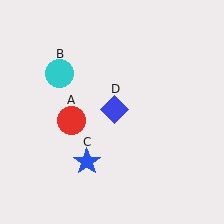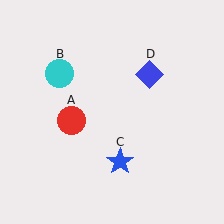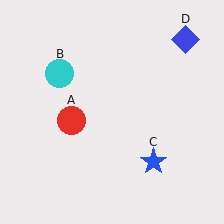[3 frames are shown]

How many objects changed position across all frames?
2 objects changed position: blue star (object C), blue diamond (object D).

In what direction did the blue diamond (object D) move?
The blue diamond (object D) moved up and to the right.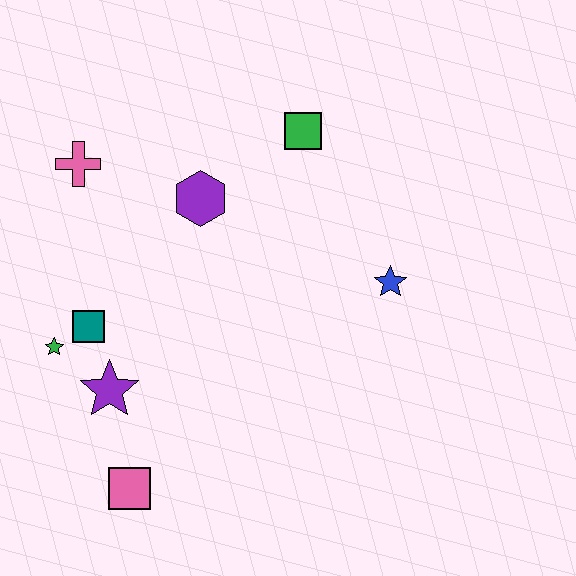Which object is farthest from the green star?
The blue star is farthest from the green star.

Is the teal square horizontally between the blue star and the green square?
No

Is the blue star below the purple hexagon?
Yes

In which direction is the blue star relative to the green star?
The blue star is to the right of the green star.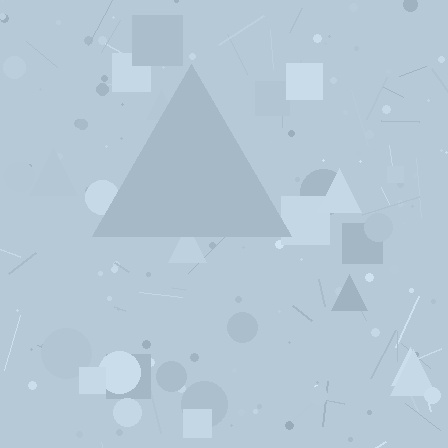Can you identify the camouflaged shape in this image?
The camouflaged shape is a triangle.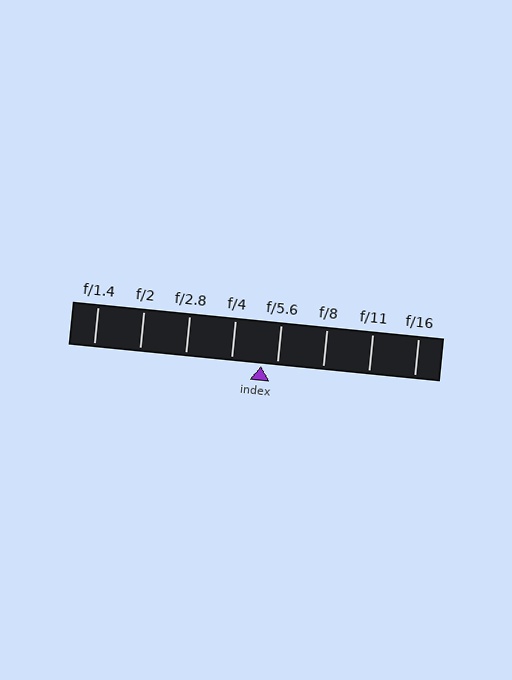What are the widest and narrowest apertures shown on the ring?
The widest aperture shown is f/1.4 and the narrowest is f/16.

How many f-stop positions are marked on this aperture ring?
There are 8 f-stop positions marked.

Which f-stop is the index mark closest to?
The index mark is closest to f/5.6.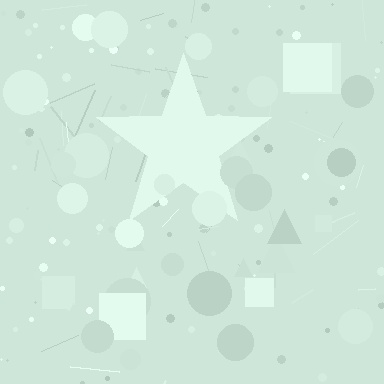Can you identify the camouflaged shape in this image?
The camouflaged shape is a star.